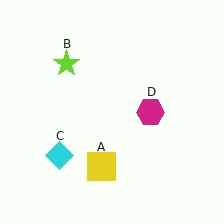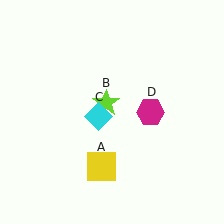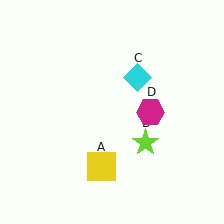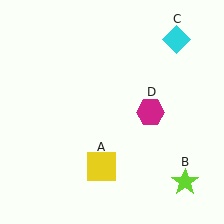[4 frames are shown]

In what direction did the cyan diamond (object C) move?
The cyan diamond (object C) moved up and to the right.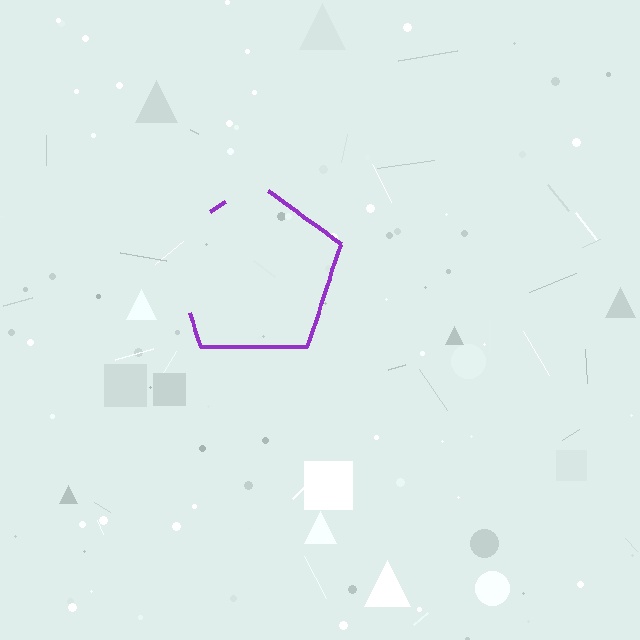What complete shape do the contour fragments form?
The contour fragments form a pentagon.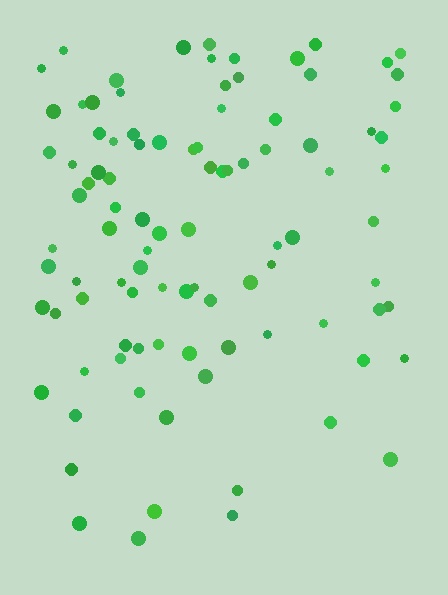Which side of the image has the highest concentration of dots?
The top.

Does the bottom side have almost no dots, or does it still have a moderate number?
Still a moderate number, just noticeably fewer than the top.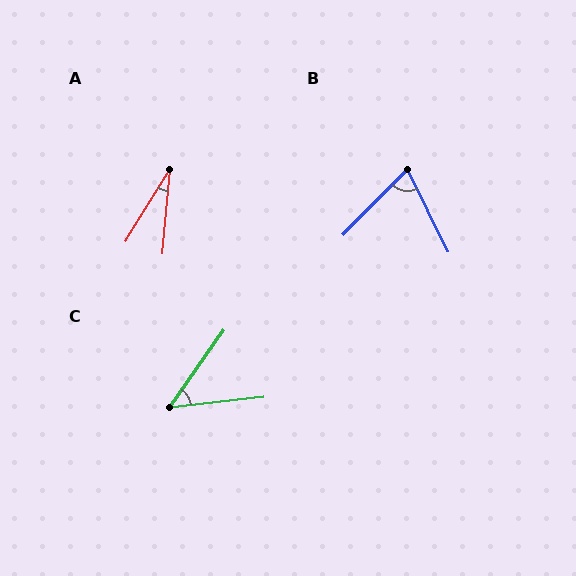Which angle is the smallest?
A, at approximately 27 degrees.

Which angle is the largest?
B, at approximately 71 degrees.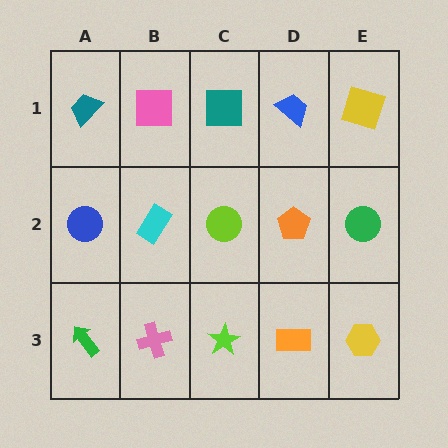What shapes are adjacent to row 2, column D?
A blue trapezoid (row 1, column D), an orange rectangle (row 3, column D), a lime circle (row 2, column C), a green circle (row 2, column E).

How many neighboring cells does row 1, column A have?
2.